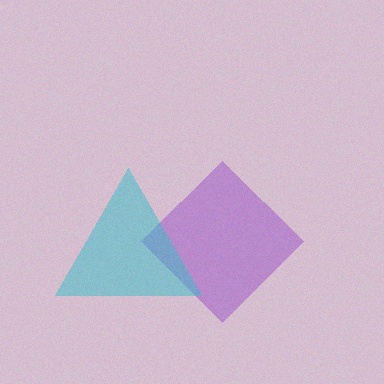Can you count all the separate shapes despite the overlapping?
Yes, there are 2 separate shapes.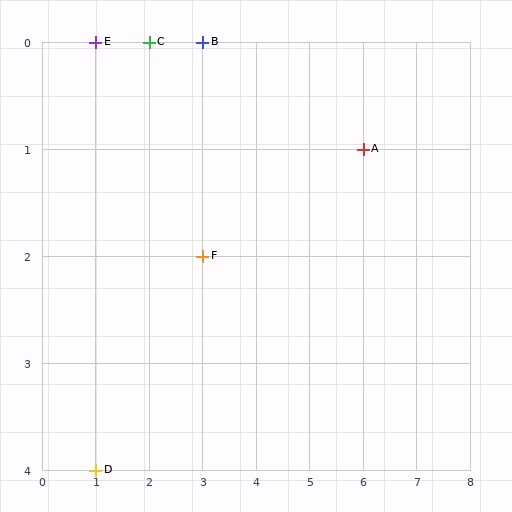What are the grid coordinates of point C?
Point C is at grid coordinates (2, 0).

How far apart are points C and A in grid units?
Points C and A are 4 columns and 1 row apart (about 4.1 grid units diagonally).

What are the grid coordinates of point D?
Point D is at grid coordinates (1, 4).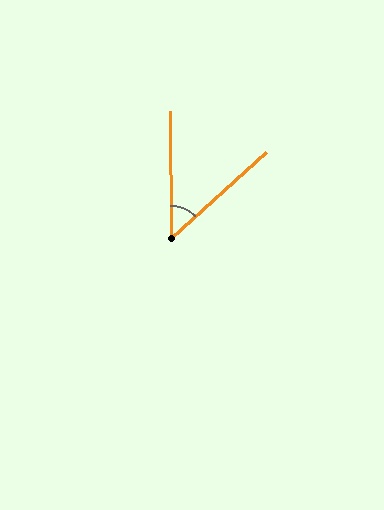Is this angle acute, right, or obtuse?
It is acute.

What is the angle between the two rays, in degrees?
Approximately 48 degrees.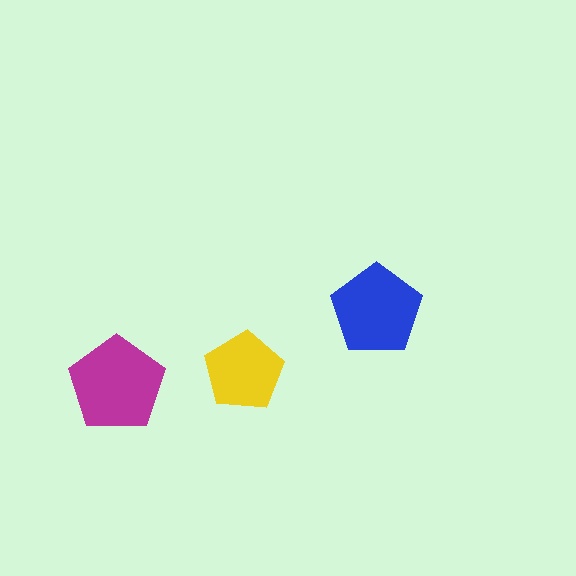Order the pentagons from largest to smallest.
the magenta one, the blue one, the yellow one.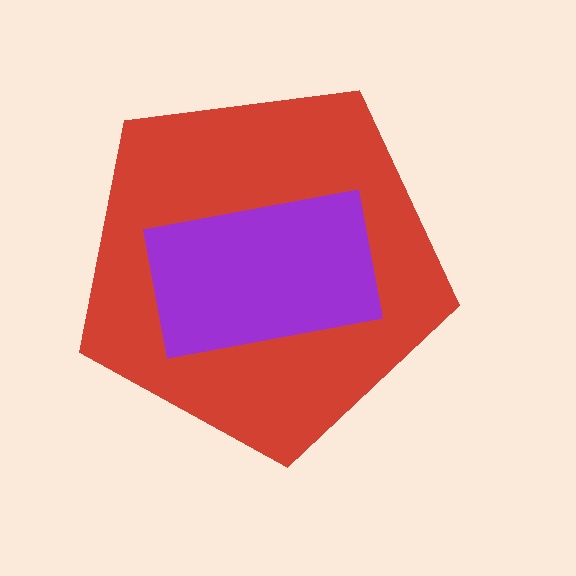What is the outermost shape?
The red pentagon.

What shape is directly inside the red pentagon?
The purple rectangle.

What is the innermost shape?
The purple rectangle.